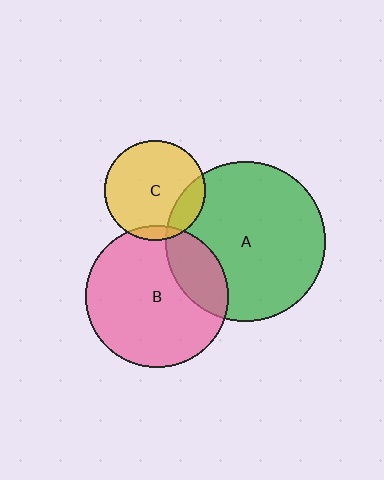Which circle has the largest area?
Circle A (green).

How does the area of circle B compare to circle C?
Approximately 2.0 times.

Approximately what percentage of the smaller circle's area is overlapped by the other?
Approximately 20%.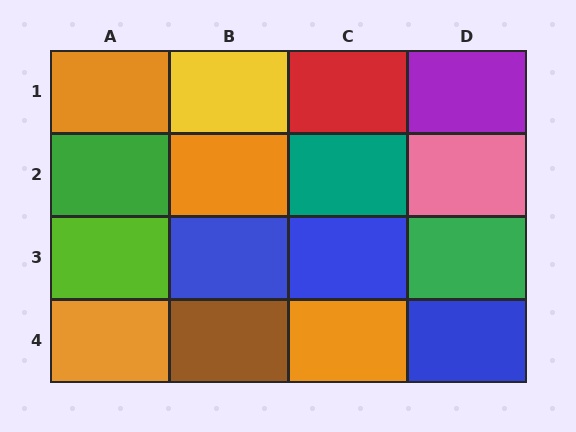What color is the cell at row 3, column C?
Blue.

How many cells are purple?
1 cell is purple.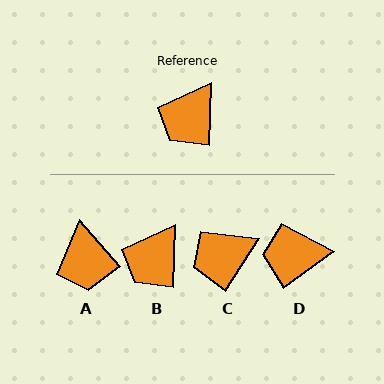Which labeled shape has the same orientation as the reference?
B.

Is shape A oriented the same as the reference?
No, it is off by about 43 degrees.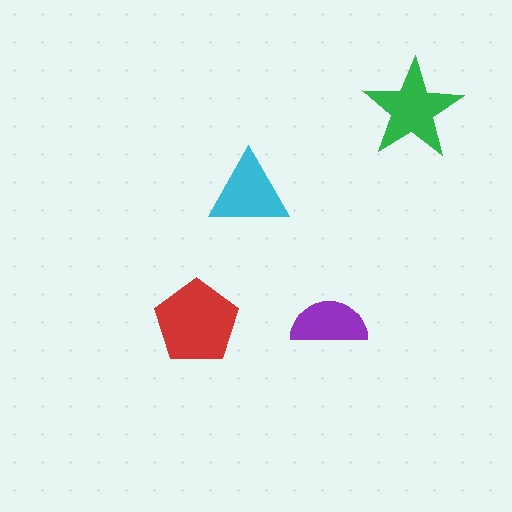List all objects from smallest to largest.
The purple semicircle, the cyan triangle, the green star, the red pentagon.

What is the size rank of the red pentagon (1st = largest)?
1st.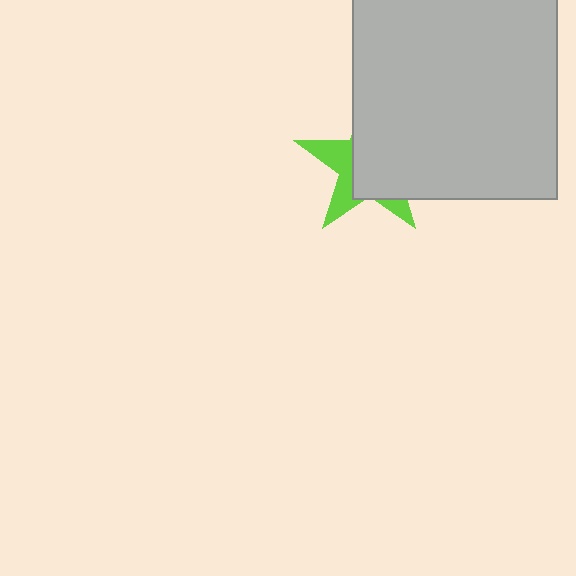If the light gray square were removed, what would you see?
You would see the complete lime star.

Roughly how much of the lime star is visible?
A small part of it is visible (roughly 36%).